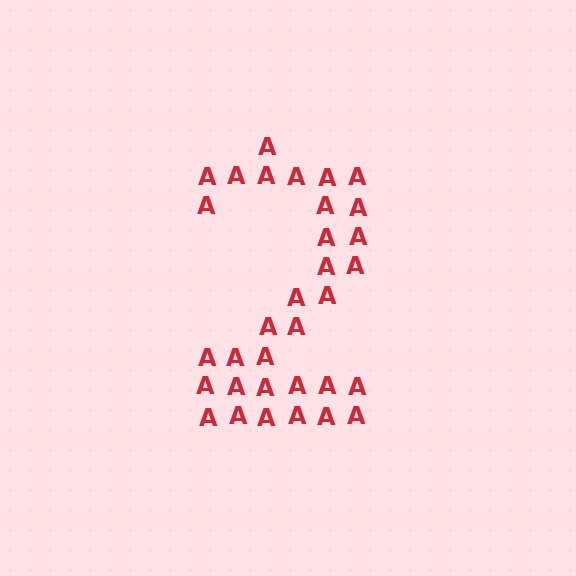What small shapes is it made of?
It is made of small letter A's.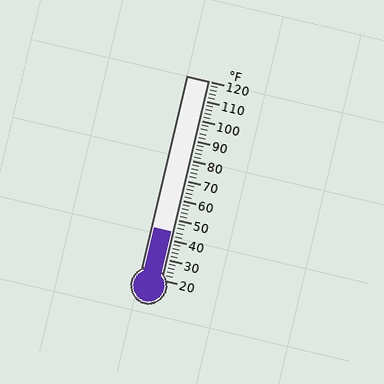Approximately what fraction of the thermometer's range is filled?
The thermometer is filled to approximately 25% of its range.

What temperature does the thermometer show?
The thermometer shows approximately 44°F.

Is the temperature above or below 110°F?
The temperature is below 110°F.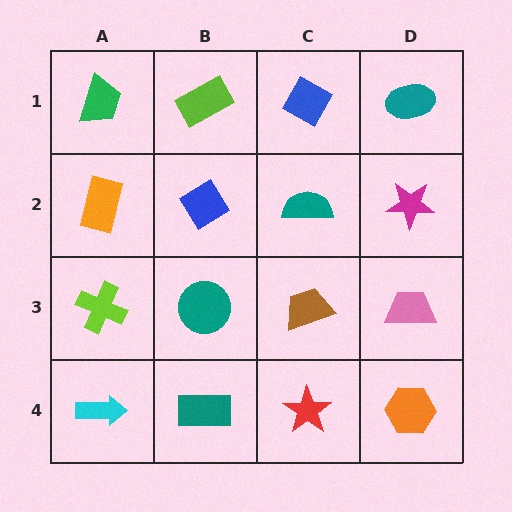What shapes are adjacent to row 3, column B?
A blue diamond (row 2, column B), a teal rectangle (row 4, column B), a lime cross (row 3, column A), a brown trapezoid (row 3, column C).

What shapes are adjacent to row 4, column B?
A teal circle (row 3, column B), a cyan arrow (row 4, column A), a red star (row 4, column C).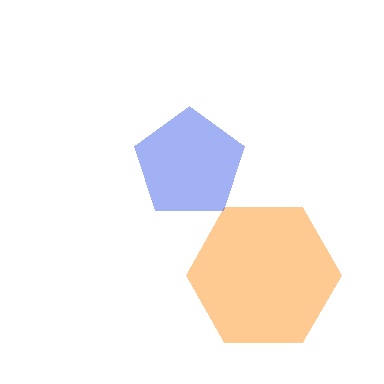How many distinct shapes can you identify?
There are 2 distinct shapes: an orange hexagon, a blue pentagon.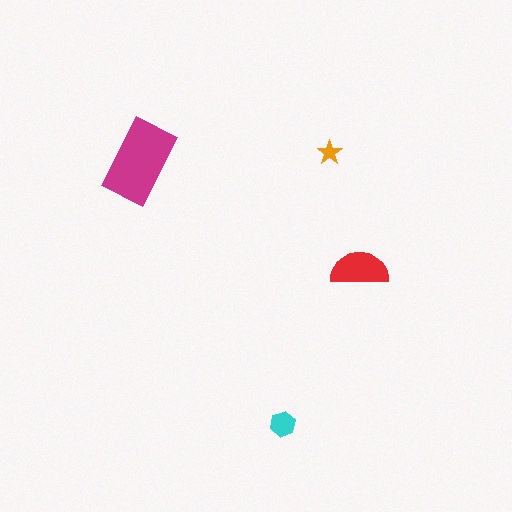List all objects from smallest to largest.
The orange star, the cyan hexagon, the red semicircle, the magenta rectangle.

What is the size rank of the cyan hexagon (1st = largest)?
3rd.